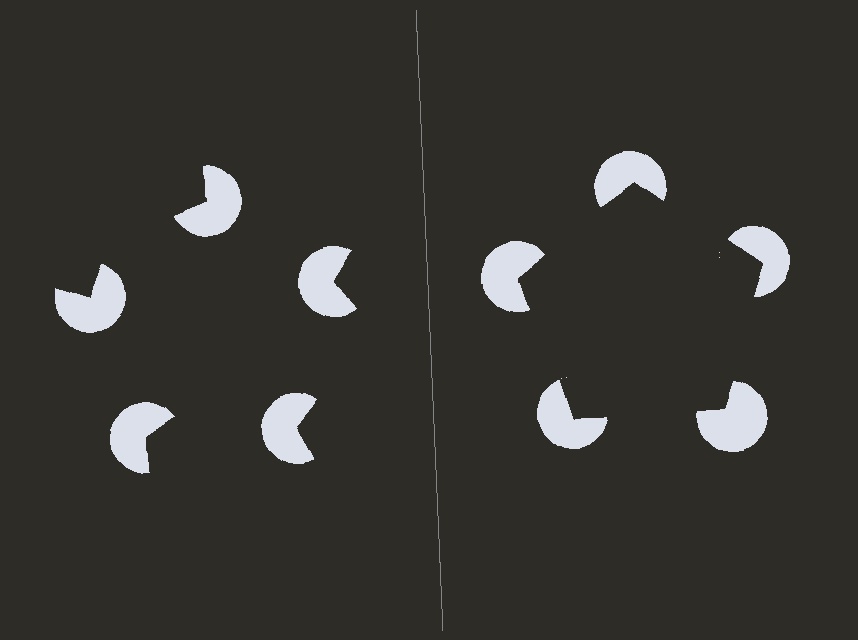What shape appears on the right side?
An illusory pentagon.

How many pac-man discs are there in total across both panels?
10 — 5 on each side.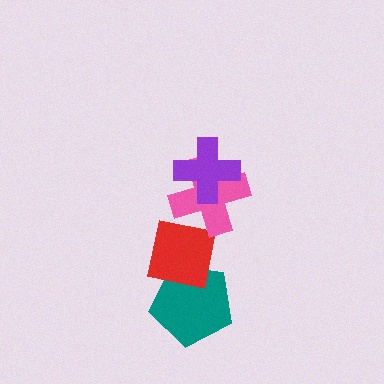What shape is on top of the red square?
The pink cross is on top of the red square.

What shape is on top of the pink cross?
The purple cross is on top of the pink cross.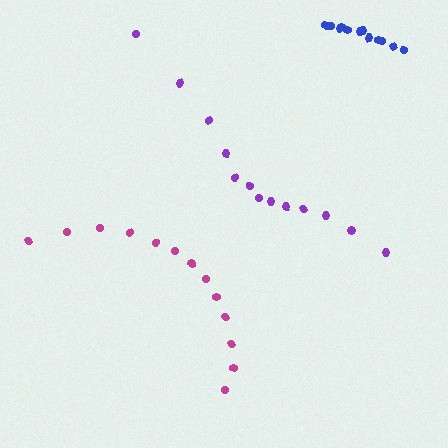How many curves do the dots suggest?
There are 3 distinct paths.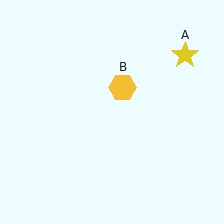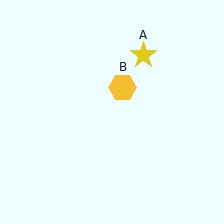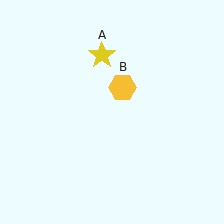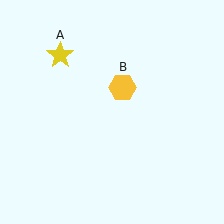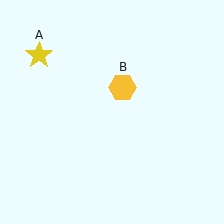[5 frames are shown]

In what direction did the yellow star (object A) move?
The yellow star (object A) moved left.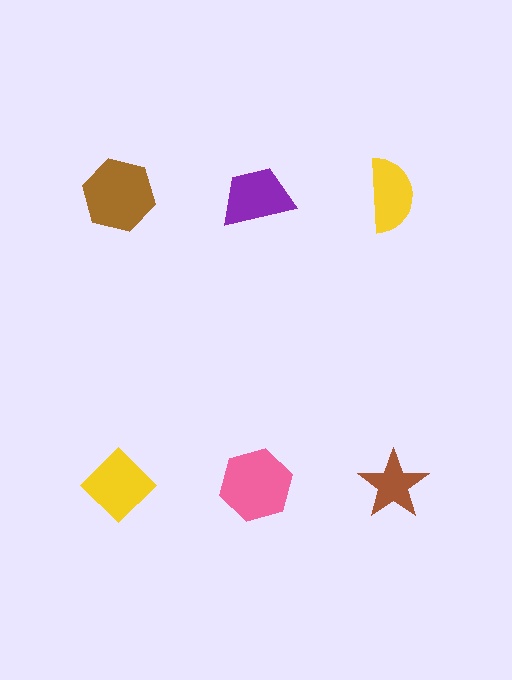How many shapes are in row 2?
3 shapes.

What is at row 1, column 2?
A purple trapezoid.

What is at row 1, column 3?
A yellow semicircle.